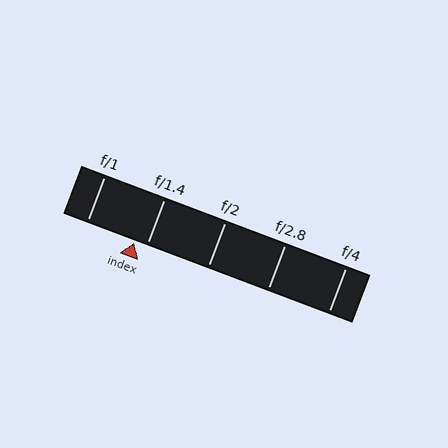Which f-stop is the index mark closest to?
The index mark is closest to f/1.4.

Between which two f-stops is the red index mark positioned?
The index mark is between f/1 and f/1.4.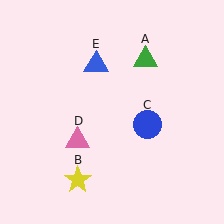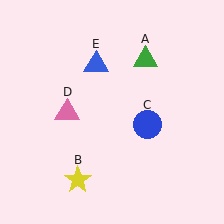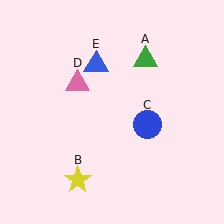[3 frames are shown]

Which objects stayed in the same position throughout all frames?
Green triangle (object A) and yellow star (object B) and blue circle (object C) and blue triangle (object E) remained stationary.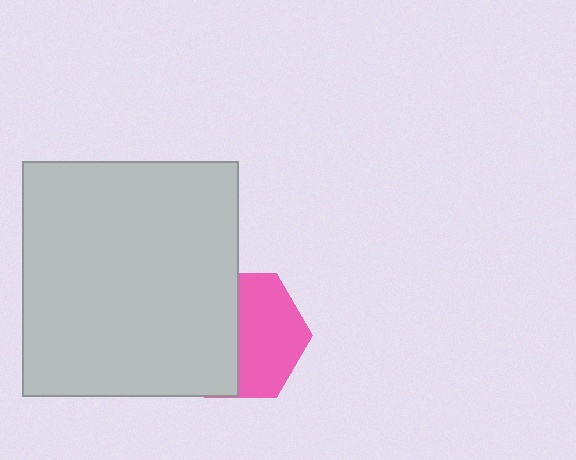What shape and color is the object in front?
The object in front is a light gray rectangle.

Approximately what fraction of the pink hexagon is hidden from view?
Roughly 49% of the pink hexagon is hidden behind the light gray rectangle.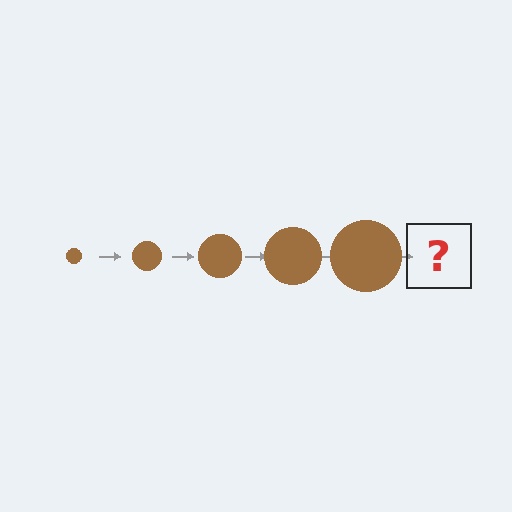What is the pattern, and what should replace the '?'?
The pattern is that the circle gets progressively larger each step. The '?' should be a brown circle, larger than the previous one.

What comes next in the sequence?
The next element should be a brown circle, larger than the previous one.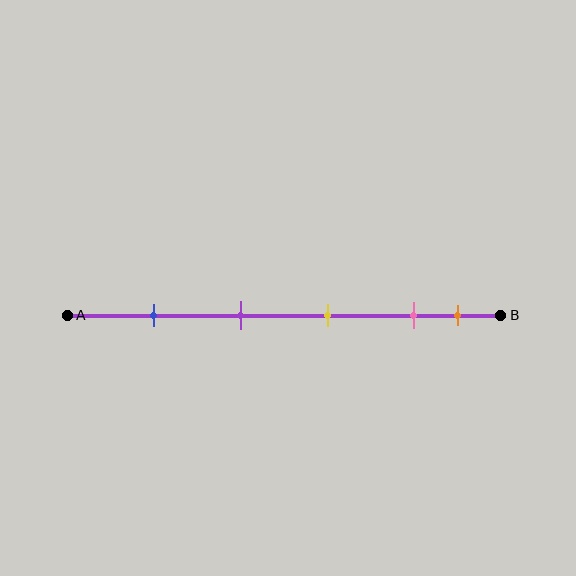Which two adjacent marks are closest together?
The pink and orange marks are the closest adjacent pair.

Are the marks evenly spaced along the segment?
No, the marks are not evenly spaced.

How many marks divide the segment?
There are 5 marks dividing the segment.